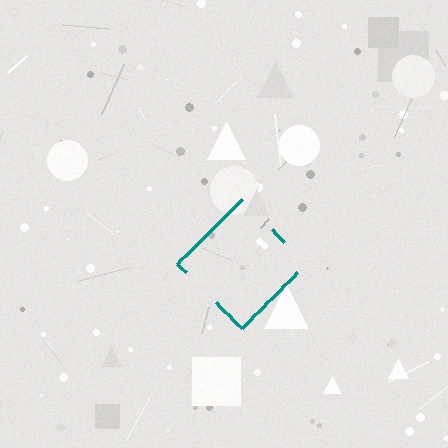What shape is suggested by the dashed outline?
The dashed outline suggests a diamond.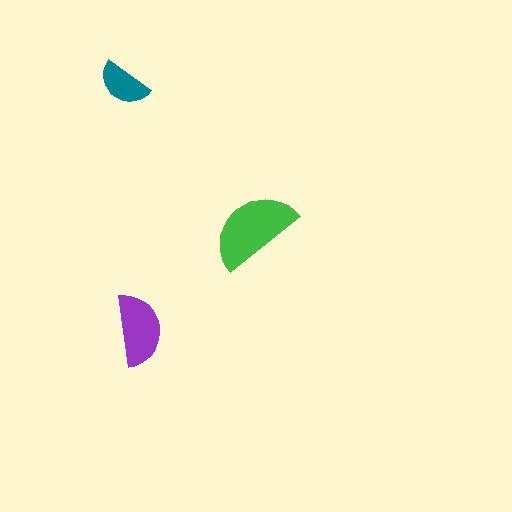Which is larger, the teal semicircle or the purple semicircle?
The purple one.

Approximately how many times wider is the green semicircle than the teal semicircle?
About 1.5 times wider.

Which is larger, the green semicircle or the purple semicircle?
The green one.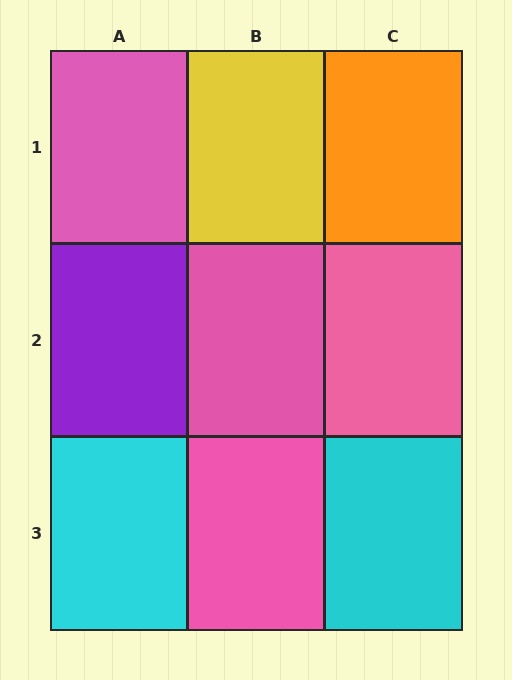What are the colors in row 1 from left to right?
Pink, yellow, orange.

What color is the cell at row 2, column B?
Pink.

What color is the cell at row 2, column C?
Pink.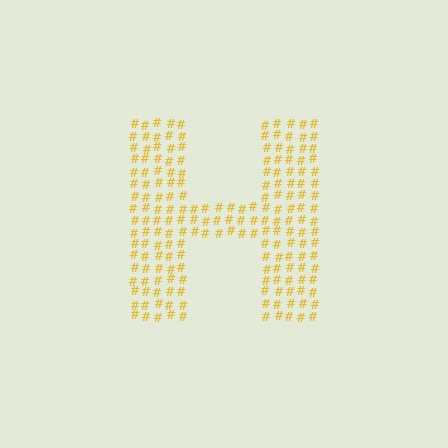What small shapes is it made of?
It is made of small hash symbols.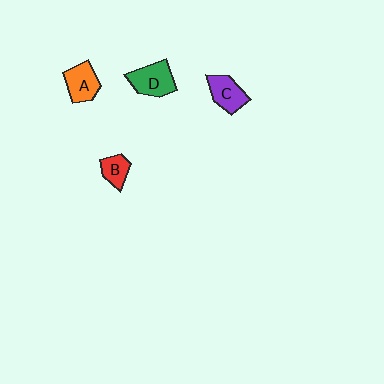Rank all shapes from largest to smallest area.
From largest to smallest: D (green), A (orange), C (purple), B (red).